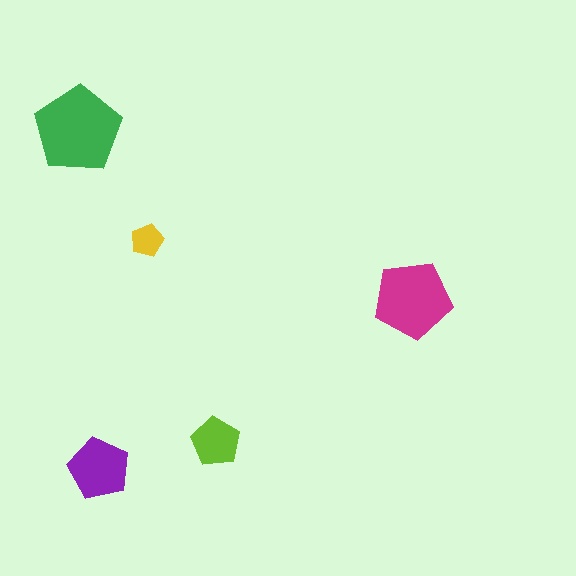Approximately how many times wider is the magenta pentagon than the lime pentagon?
About 1.5 times wider.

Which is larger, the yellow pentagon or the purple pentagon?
The purple one.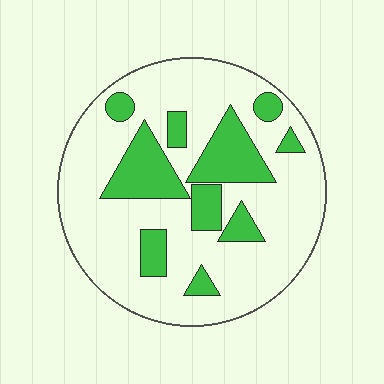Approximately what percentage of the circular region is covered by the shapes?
Approximately 25%.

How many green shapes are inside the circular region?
10.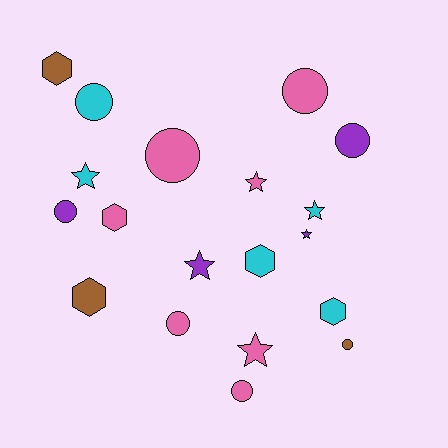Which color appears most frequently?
Pink, with 7 objects.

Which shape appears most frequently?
Circle, with 8 objects.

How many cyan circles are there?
There is 1 cyan circle.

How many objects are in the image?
There are 19 objects.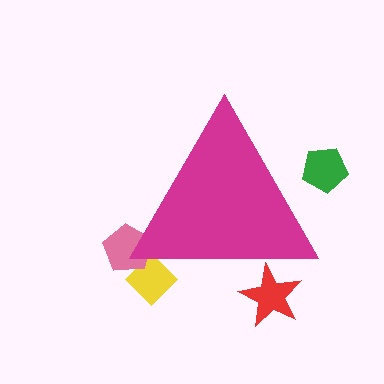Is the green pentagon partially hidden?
Yes, the green pentagon is partially hidden behind the magenta triangle.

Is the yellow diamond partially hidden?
Yes, the yellow diamond is partially hidden behind the magenta triangle.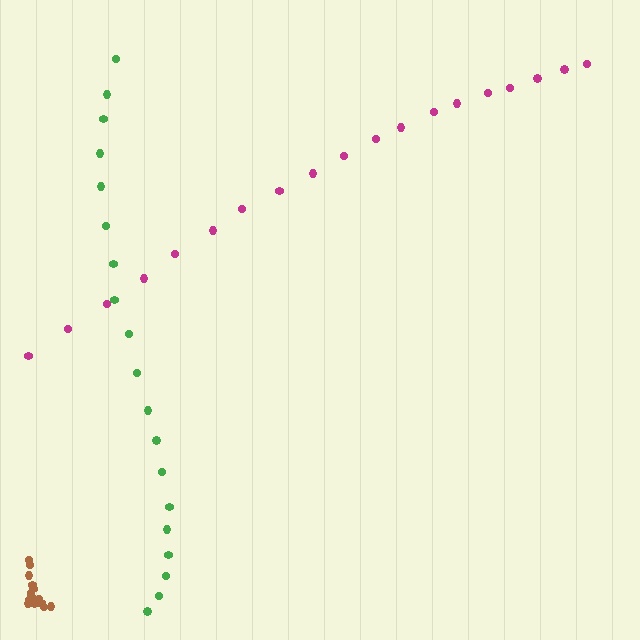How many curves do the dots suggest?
There are 3 distinct paths.